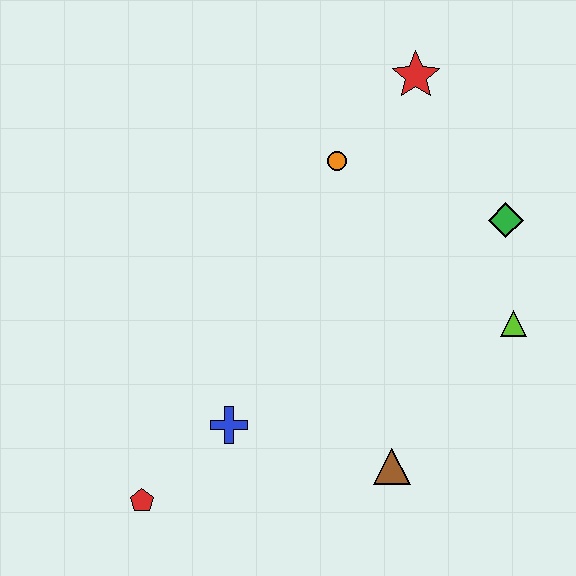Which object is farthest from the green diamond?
The red pentagon is farthest from the green diamond.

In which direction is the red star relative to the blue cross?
The red star is above the blue cross.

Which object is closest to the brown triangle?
The blue cross is closest to the brown triangle.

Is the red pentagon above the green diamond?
No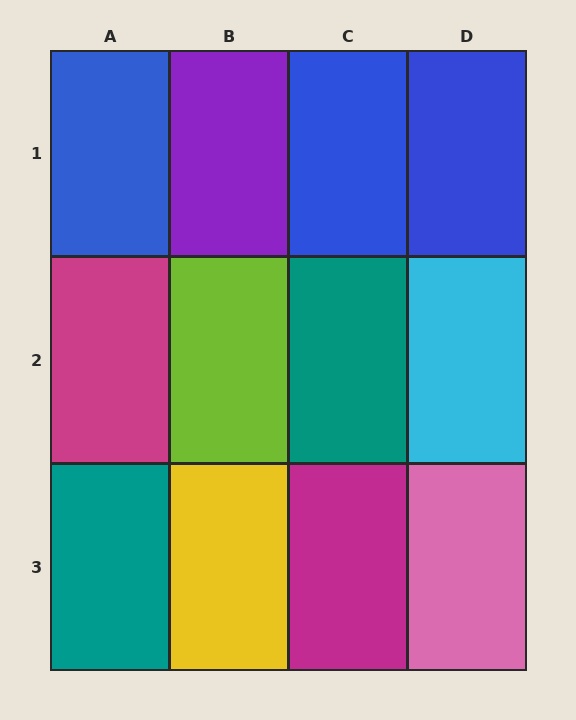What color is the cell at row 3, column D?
Pink.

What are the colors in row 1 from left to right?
Blue, purple, blue, blue.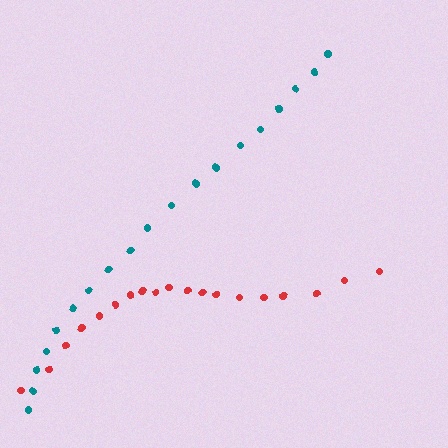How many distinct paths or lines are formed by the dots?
There are 2 distinct paths.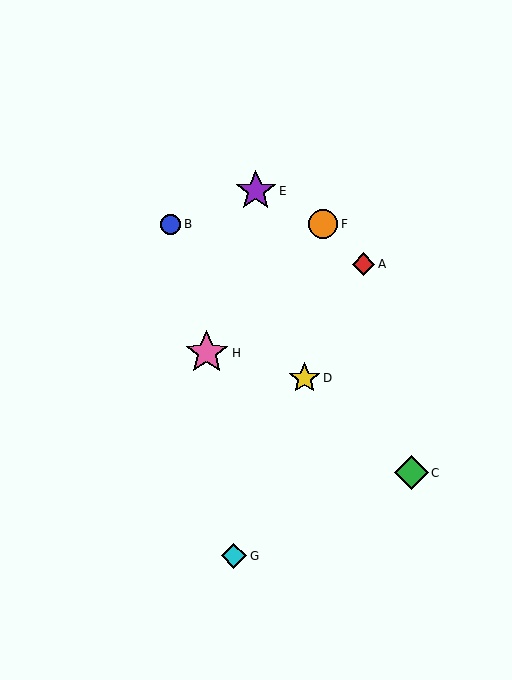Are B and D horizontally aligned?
No, B is at y≈224 and D is at y≈378.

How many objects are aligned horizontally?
2 objects (B, F) are aligned horizontally.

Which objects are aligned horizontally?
Objects B, F are aligned horizontally.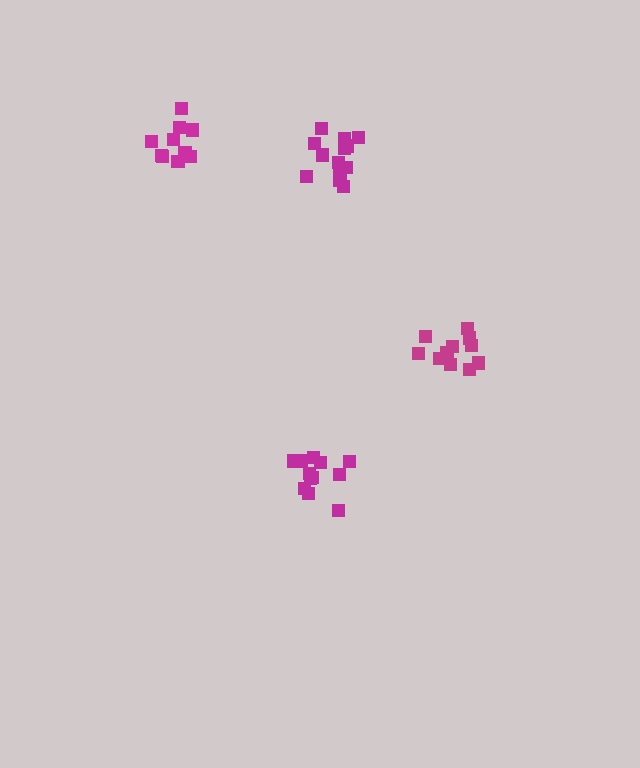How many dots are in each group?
Group 1: 13 dots, Group 2: 10 dots, Group 3: 13 dots, Group 4: 12 dots (48 total).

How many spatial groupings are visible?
There are 4 spatial groupings.